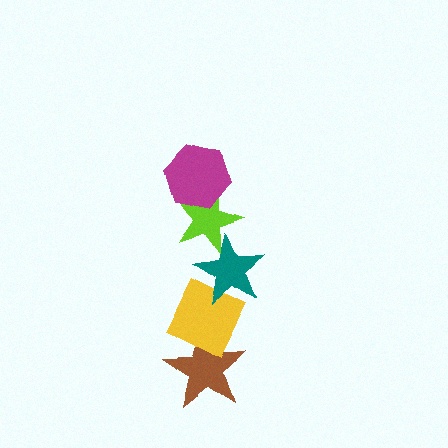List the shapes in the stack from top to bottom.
From top to bottom: the magenta hexagon, the lime star, the teal star, the yellow diamond, the brown star.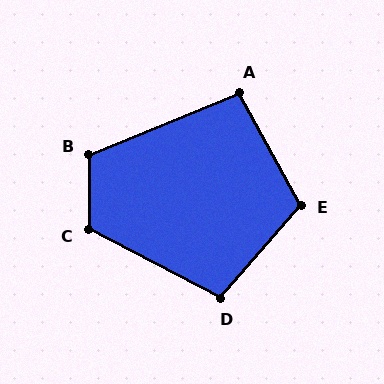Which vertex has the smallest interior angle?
A, at approximately 97 degrees.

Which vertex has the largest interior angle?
C, at approximately 118 degrees.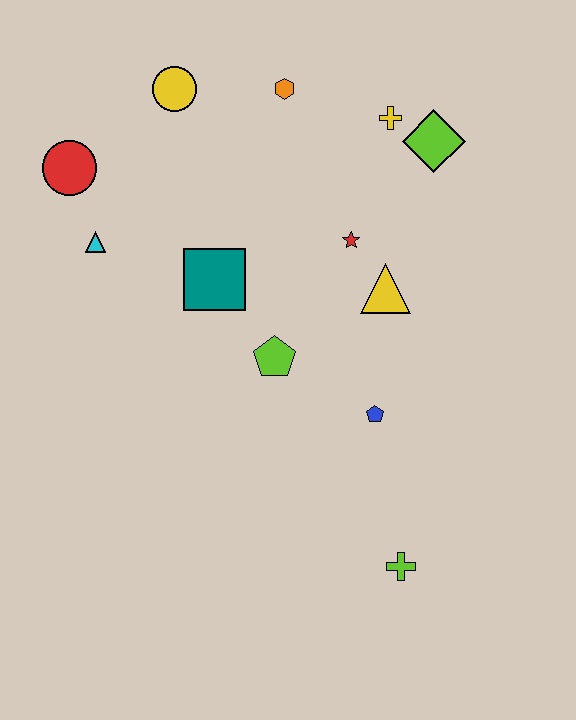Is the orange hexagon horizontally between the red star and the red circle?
Yes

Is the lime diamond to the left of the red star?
No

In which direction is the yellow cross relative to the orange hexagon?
The yellow cross is to the right of the orange hexagon.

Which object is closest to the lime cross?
The blue pentagon is closest to the lime cross.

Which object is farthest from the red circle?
The lime cross is farthest from the red circle.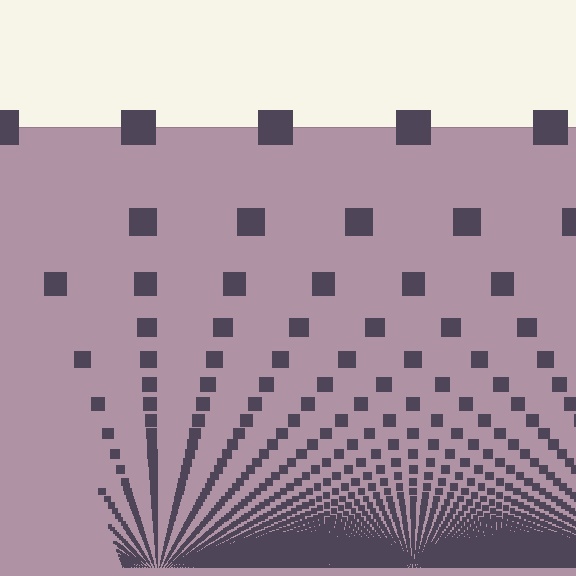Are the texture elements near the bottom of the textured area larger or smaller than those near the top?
Smaller. The gradient is inverted — elements near the bottom are smaller and denser.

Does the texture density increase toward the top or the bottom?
Density increases toward the bottom.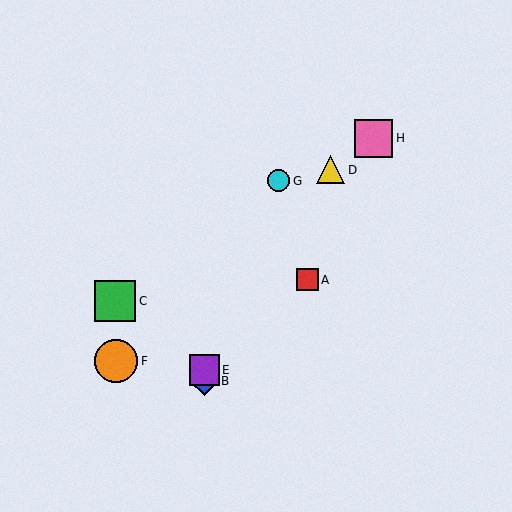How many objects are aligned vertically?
2 objects (B, E) are aligned vertically.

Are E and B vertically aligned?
Yes, both are at x≈204.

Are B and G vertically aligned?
No, B is at x≈204 and G is at x≈279.